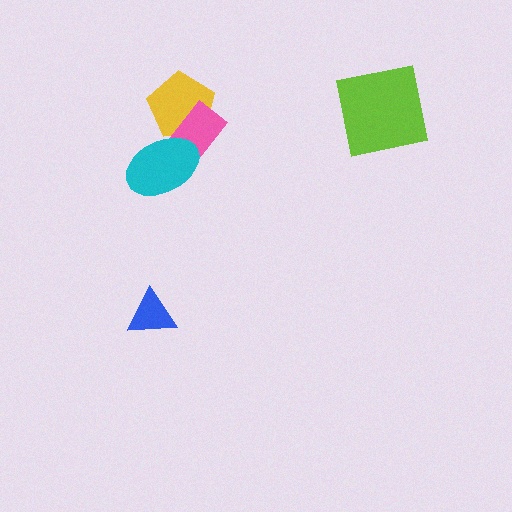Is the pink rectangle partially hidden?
Yes, it is partially covered by another shape.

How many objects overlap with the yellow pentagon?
2 objects overlap with the yellow pentagon.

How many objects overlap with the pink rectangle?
2 objects overlap with the pink rectangle.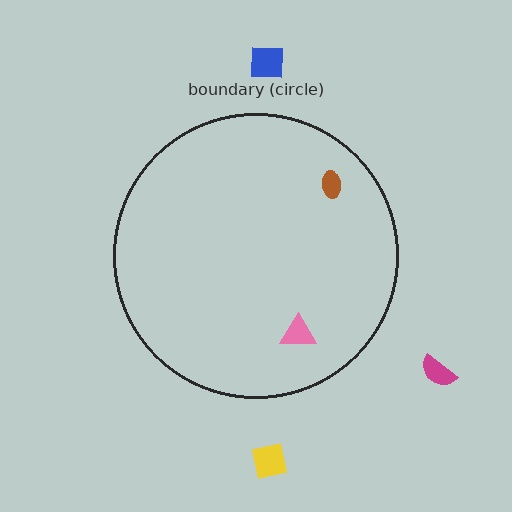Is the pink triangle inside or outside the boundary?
Inside.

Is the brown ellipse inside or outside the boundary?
Inside.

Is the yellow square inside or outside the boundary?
Outside.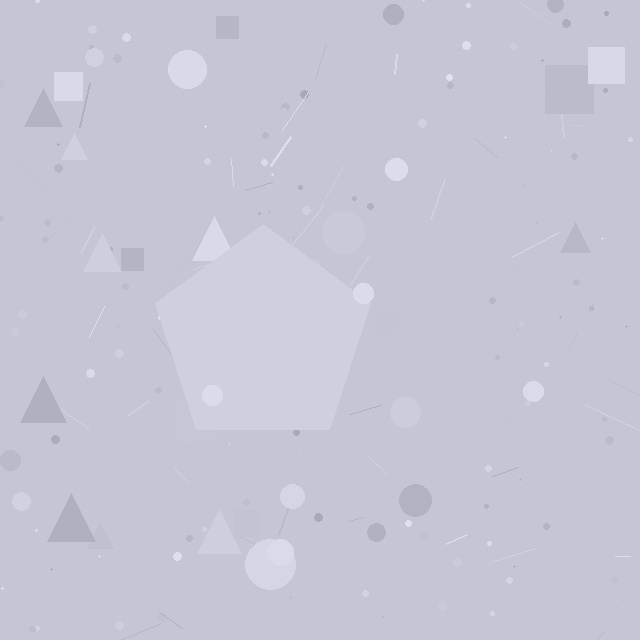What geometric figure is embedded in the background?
A pentagon is embedded in the background.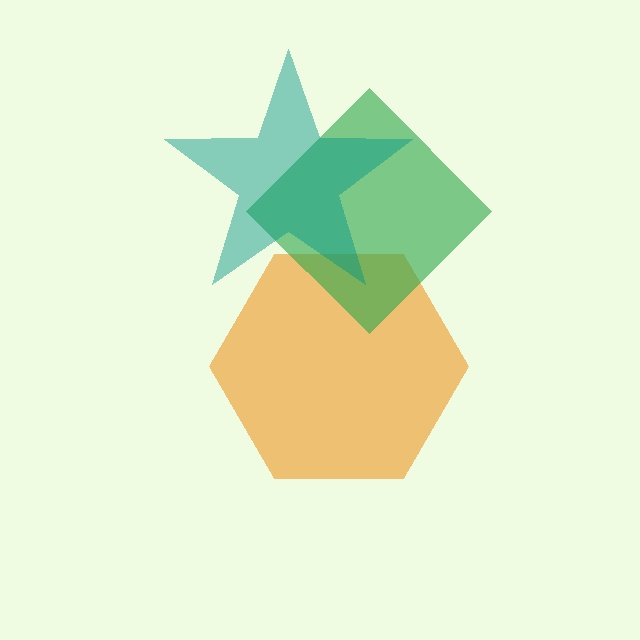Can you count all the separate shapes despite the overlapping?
Yes, there are 3 separate shapes.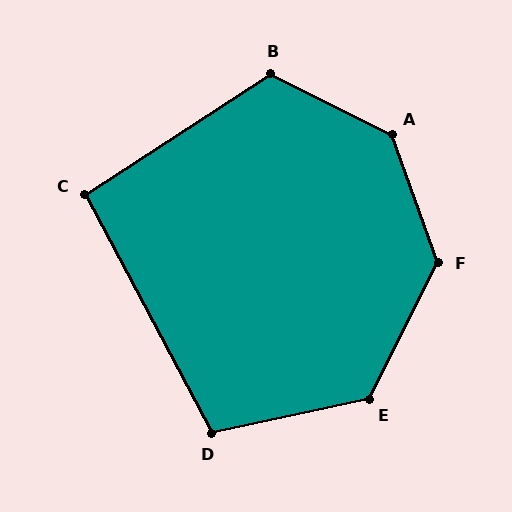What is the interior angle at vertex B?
Approximately 121 degrees (obtuse).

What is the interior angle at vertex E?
Approximately 129 degrees (obtuse).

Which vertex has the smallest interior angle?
C, at approximately 95 degrees.